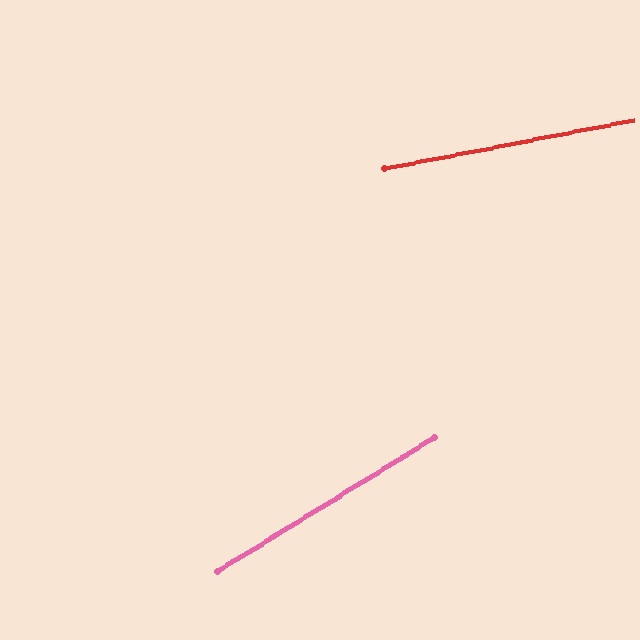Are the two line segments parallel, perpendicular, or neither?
Neither parallel nor perpendicular — they differ by about 21°.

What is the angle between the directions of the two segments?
Approximately 21 degrees.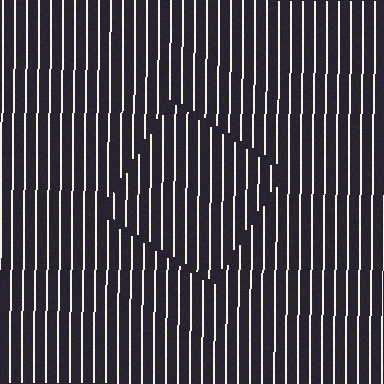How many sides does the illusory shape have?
4 sides — the line-ends trace a square.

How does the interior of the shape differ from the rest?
The interior of the shape contains the same grating, shifted by half a period — the contour is defined by the phase discontinuity where line-ends from the inner and outer gratings abut.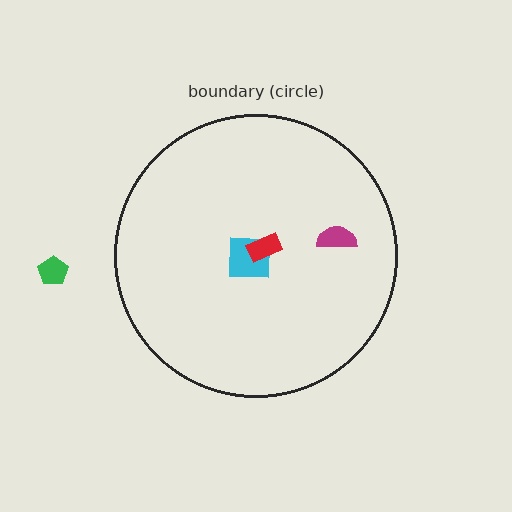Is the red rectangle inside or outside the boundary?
Inside.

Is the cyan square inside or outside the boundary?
Inside.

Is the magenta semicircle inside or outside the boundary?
Inside.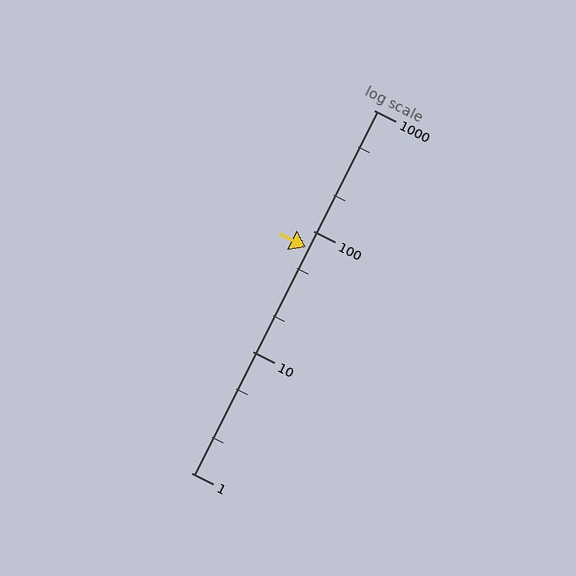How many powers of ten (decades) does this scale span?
The scale spans 3 decades, from 1 to 1000.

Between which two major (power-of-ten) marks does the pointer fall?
The pointer is between 10 and 100.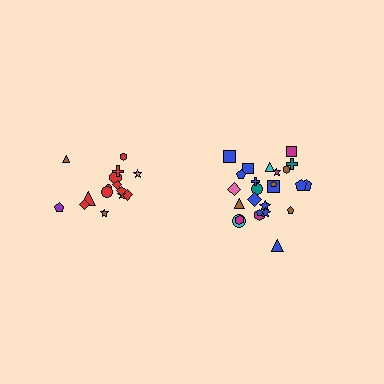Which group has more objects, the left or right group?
The right group.